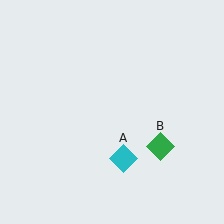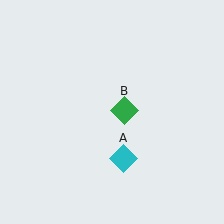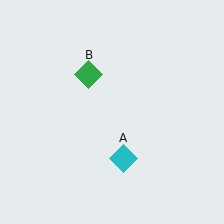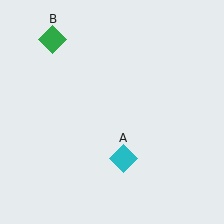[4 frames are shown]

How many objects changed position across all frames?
1 object changed position: green diamond (object B).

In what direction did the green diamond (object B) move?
The green diamond (object B) moved up and to the left.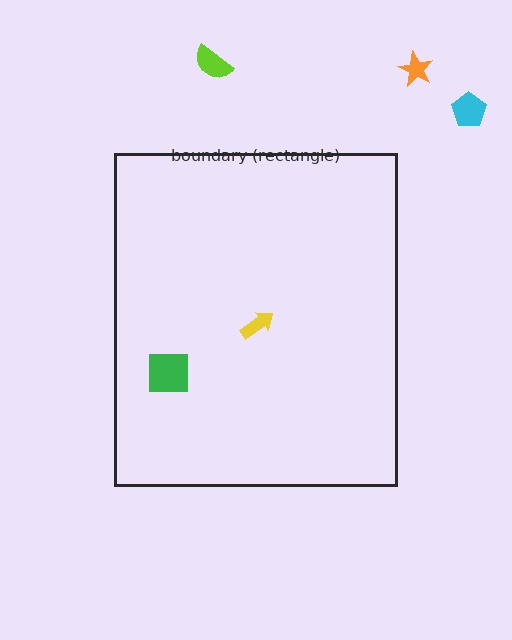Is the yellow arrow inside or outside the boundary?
Inside.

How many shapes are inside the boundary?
2 inside, 3 outside.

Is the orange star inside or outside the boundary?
Outside.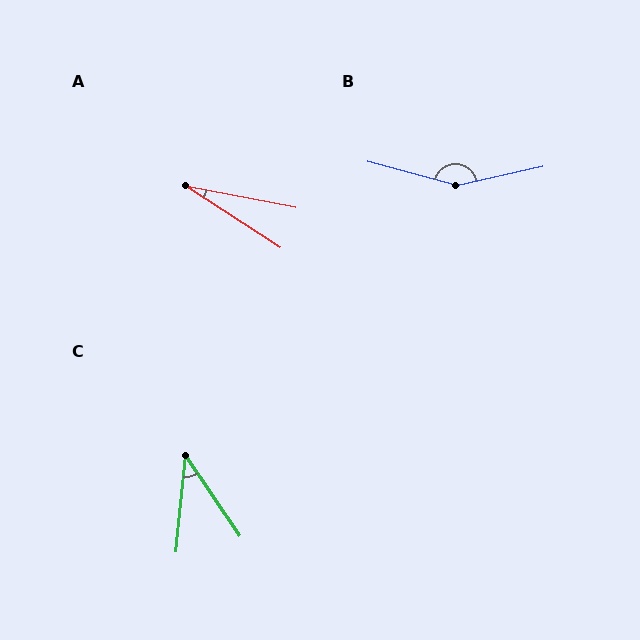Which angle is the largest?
B, at approximately 152 degrees.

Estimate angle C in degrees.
Approximately 40 degrees.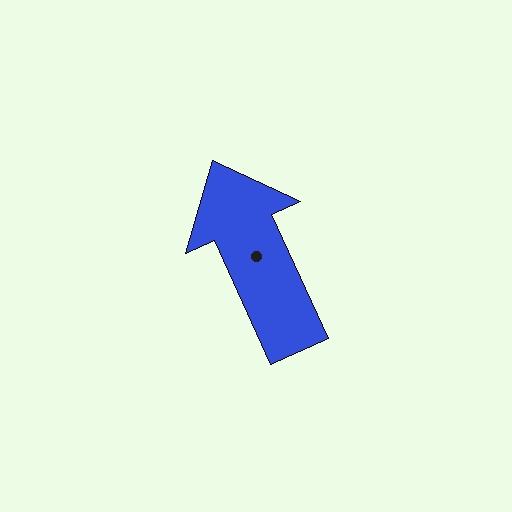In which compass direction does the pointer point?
Northwest.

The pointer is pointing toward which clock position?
Roughly 11 o'clock.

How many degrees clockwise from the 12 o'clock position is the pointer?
Approximately 335 degrees.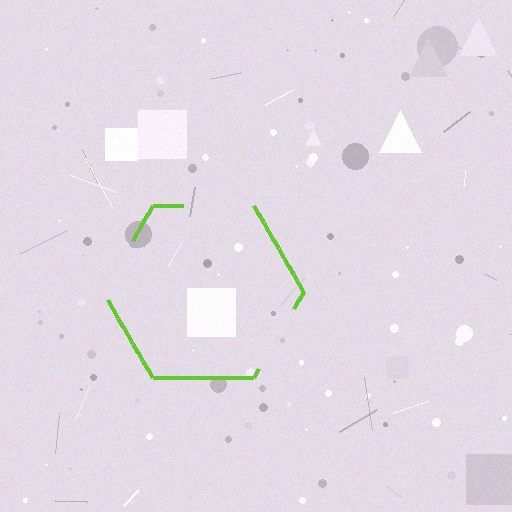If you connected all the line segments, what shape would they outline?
They would outline a hexagon.